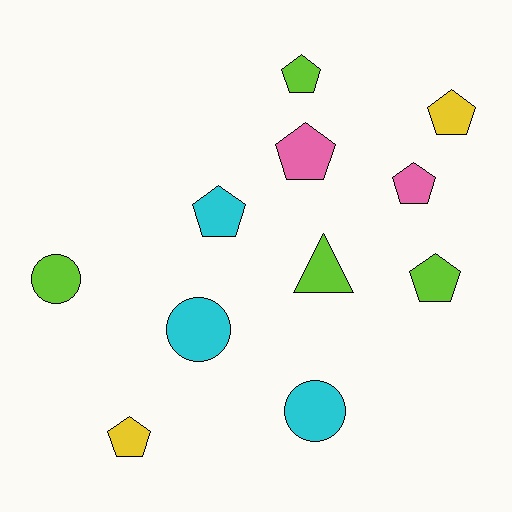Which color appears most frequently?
Lime, with 4 objects.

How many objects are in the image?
There are 11 objects.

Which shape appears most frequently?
Pentagon, with 7 objects.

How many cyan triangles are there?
There are no cyan triangles.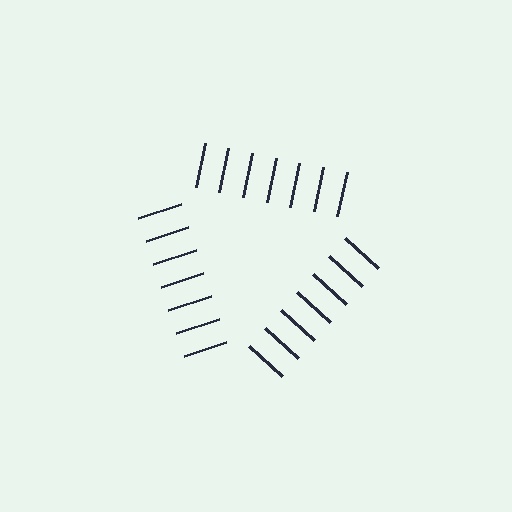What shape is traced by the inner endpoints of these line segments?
An illusory triangle — the line segments terminate on its edges but no continuous stroke is drawn.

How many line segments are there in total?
21 — 7 along each of the 3 edges.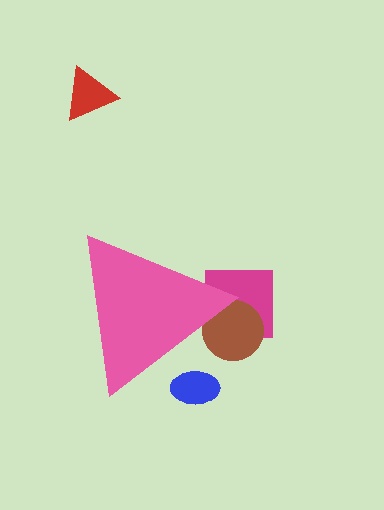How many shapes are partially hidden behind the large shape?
3 shapes are partially hidden.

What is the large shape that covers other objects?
A pink triangle.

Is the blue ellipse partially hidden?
Yes, the blue ellipse is partially hidden behind the pink triangle.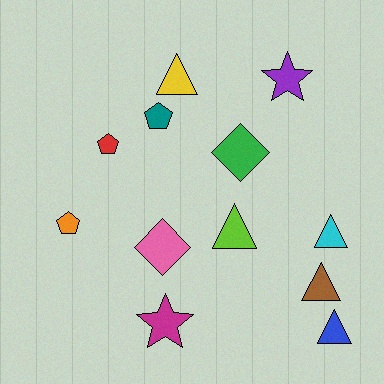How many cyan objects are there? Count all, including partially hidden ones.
There is 1 cyan object.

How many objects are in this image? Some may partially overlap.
There are 12 objects.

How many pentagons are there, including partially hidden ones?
There are 3 pentagons.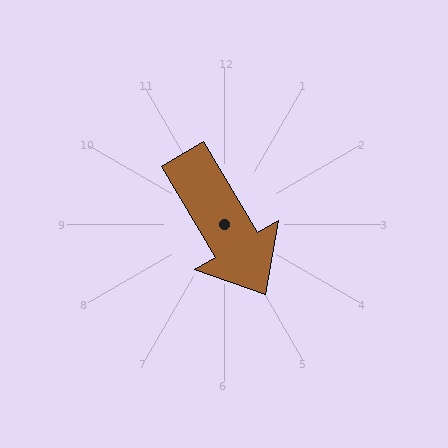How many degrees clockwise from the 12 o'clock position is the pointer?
Approximately 149 degrees.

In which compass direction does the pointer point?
Southeast.